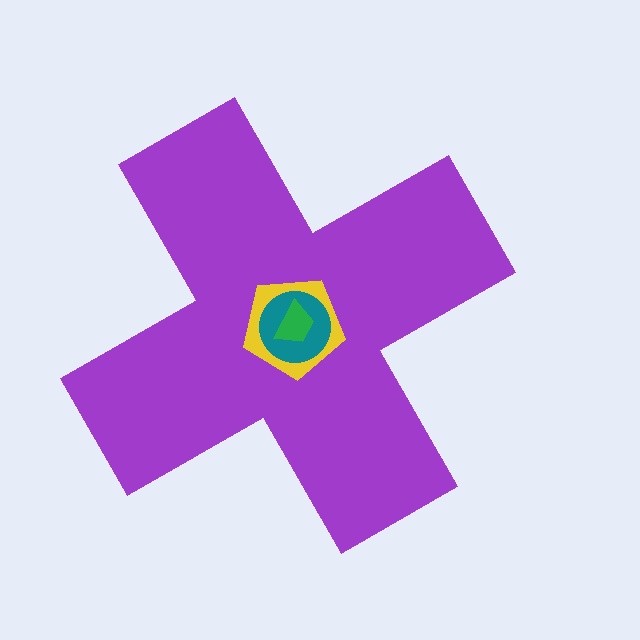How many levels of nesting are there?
4.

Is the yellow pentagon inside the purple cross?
Yes.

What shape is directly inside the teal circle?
The green trapezoid.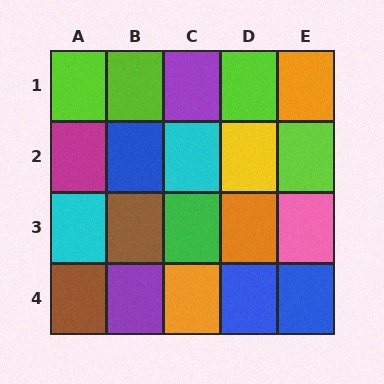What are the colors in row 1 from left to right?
Lime, lime, purple, lime, orange.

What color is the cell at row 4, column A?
Brown.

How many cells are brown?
2 cells are brown.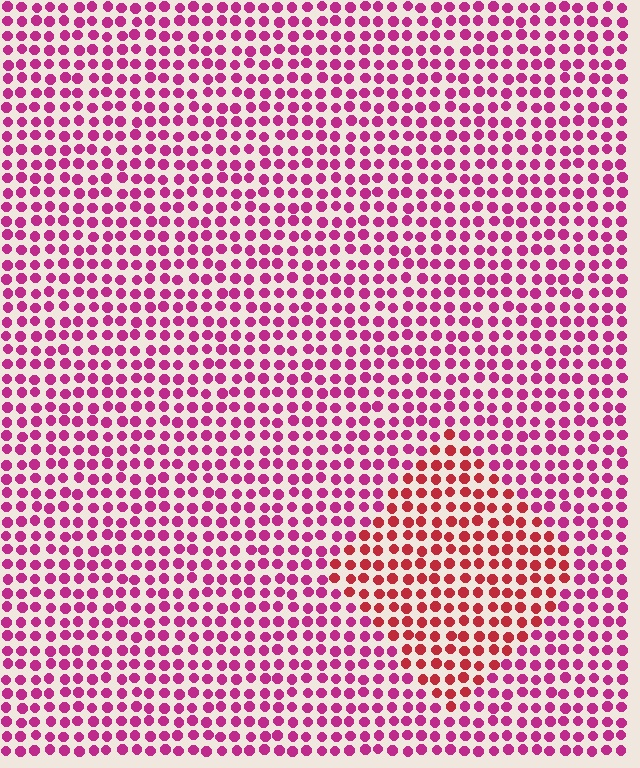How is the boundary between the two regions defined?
The boundary is defined purely by a slight shift in hue (about 33 degrees). Spacing, size, and orientation are identical on both sides.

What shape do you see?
I see a diamond.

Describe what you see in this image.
The image is filled with small magenta elements in a uniform arrangement. A diamond-shaped region is visible where the elements are tinted to a slightly different hue, forming a subtle color boundary.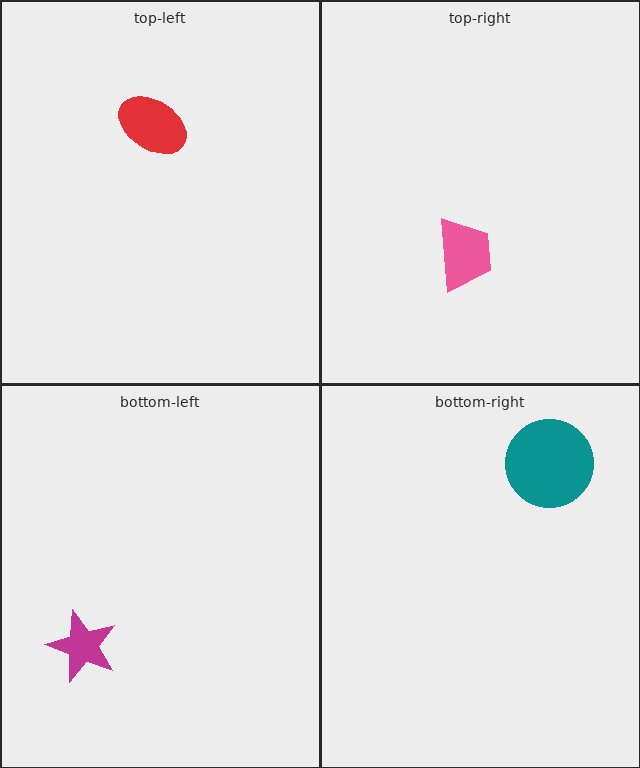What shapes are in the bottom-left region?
The magenta star.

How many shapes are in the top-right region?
1.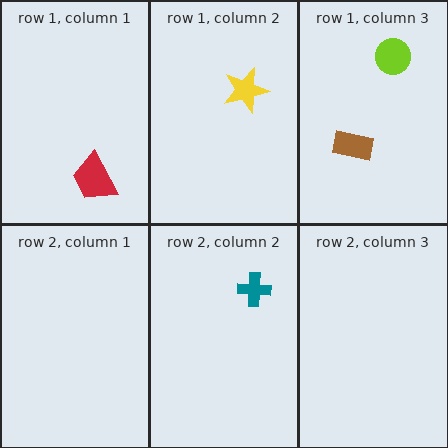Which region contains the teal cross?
The row 2, column 2 region.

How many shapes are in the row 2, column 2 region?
1.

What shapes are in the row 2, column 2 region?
The teal cross.